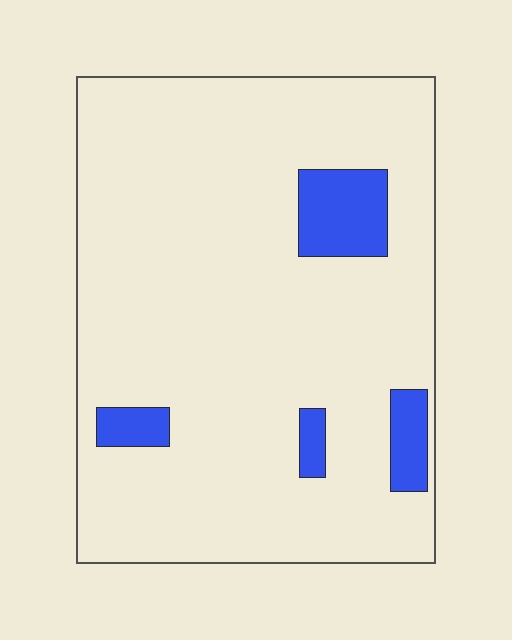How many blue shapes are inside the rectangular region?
4.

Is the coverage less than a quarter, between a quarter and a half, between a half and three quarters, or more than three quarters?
Less than a quarter.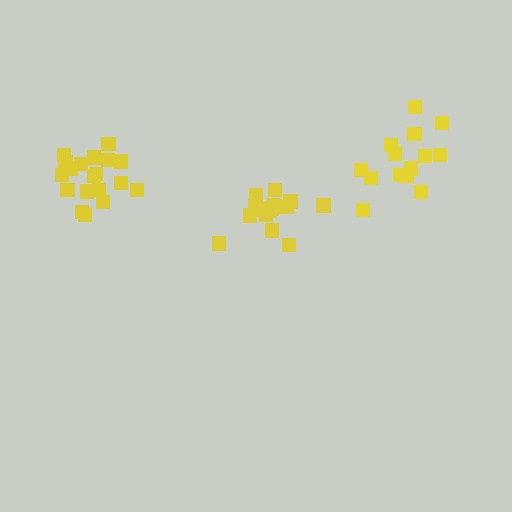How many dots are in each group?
Group 1: 15 dots, Group 2: 14 dots, Group 3: 19 dots (48 total).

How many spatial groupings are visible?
There are 3 spatial groupings.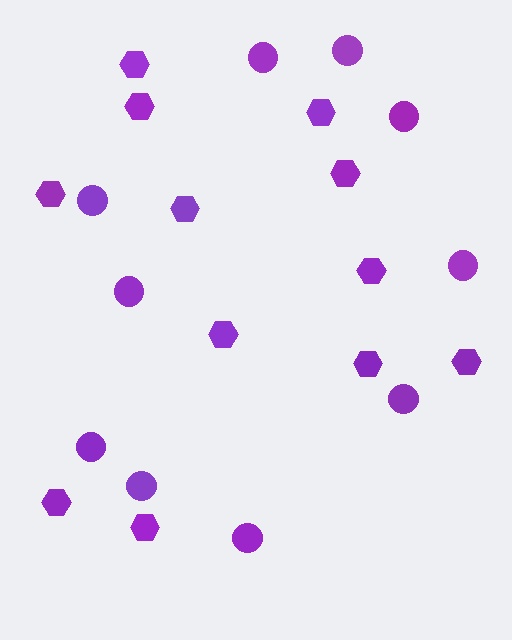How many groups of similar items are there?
There are 2 groups: one group of circles (10) and one group of hexagons (12).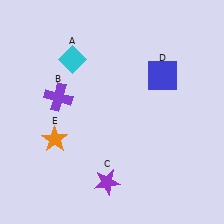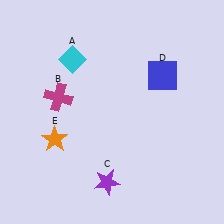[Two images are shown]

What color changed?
The cross (B) changed from purple in Image 1 to magenta in Image 2.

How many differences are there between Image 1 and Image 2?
There is 1 difference between the two images.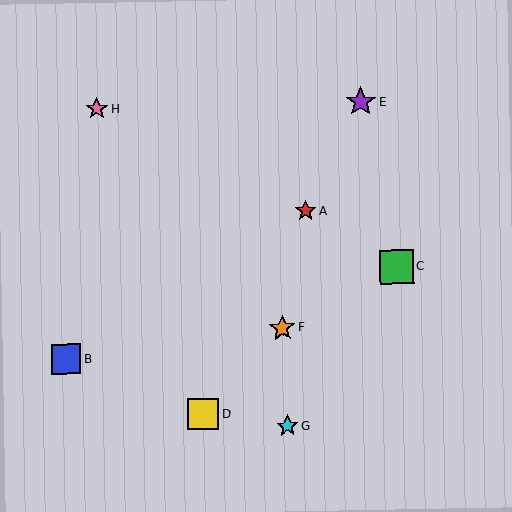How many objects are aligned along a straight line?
3 objects (A, D, E) are aligned along a straight line.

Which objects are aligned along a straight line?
Objects A, D, E are aligned along a straight line.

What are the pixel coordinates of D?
Object D is at (203, 414).